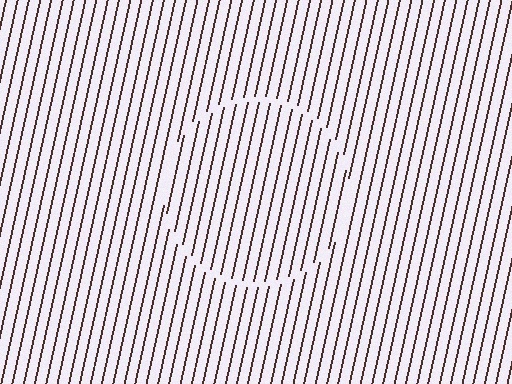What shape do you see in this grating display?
An illusory circle. The interior of the shape contains the same grating, shifted by half a period — the contour is defined by the phase discontinuity where line-ends from the inner and outer gratings abut.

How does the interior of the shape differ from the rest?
The interior of the shape contains the same grating, shifted by half a period — the contour is defined by the phase discontinuity where line-ends from the inner and outer gratings abut.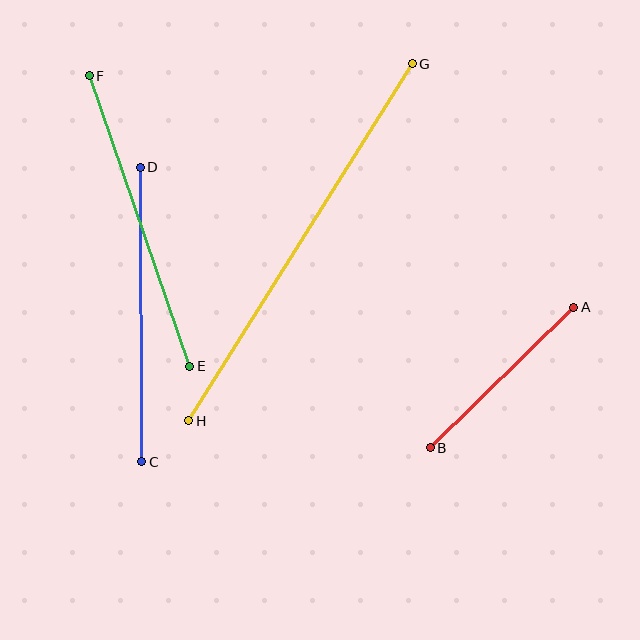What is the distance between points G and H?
The distance is approximately 421 pixels.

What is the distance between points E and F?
The distance is approximately 307 pixels.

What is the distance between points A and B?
The distance is approximately 201 pixels.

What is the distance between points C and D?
The distance is approximately 294 pixels.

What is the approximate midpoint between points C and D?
The midpoint is at approximately (141, 315) pixels.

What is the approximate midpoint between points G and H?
The midpoint is at approximately (301, 242) pixels.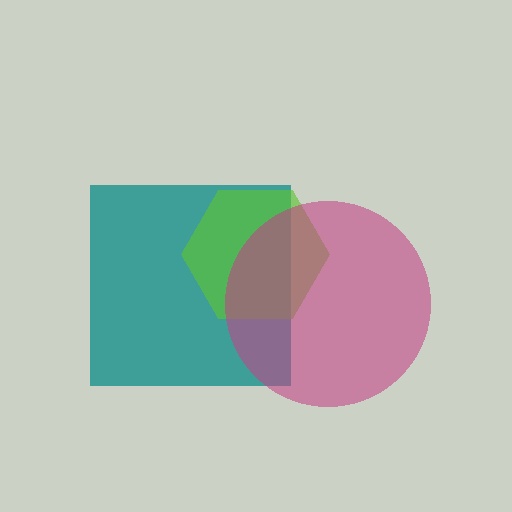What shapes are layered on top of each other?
The layered shapes are: a teal square, a lime hexagon, a magenta circle.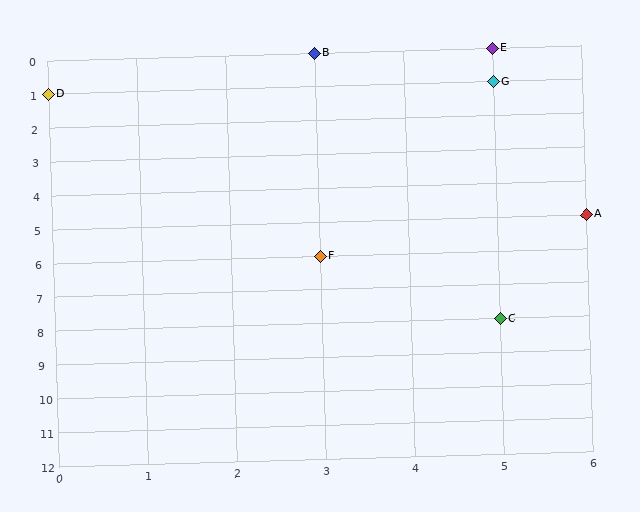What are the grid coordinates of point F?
Point F is at grid coordinates (3, 6).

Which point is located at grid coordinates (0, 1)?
Point D is at (0, 1).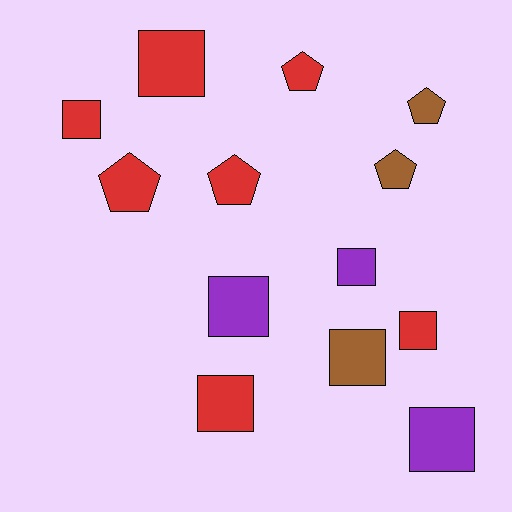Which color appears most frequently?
Red, with 7 objects.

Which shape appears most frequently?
Square, with 8 objects.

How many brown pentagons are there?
There are 2 brown pentagons.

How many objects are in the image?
There are 13 objects.